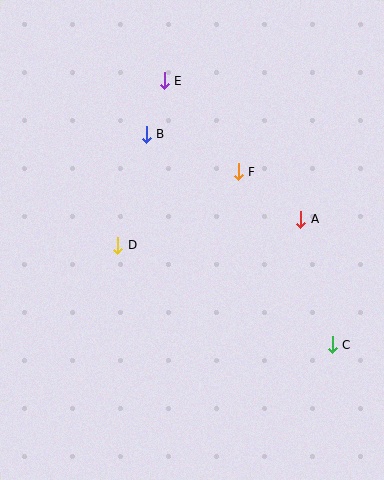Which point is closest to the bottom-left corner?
Point D is closest to the bottom-left corner.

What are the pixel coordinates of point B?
Point B is at (146, 134).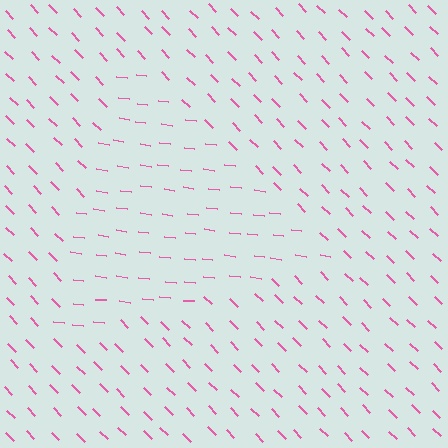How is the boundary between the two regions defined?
The boundary is defined purely by a change in line orientation (approximately 39 degrees difference). All lines are the same color and thickness.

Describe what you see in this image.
The image is filled with small pink line segments. A triangle region in the image has lines oriented differently from the surrounding lines, creating a visible texture boundary.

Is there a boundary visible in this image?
Yes, there is a texture boundary formed by a change in line orientation.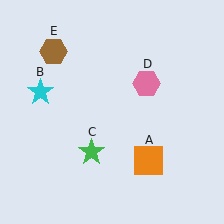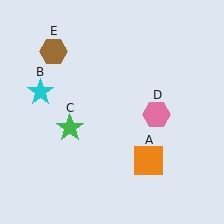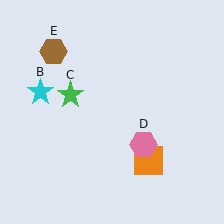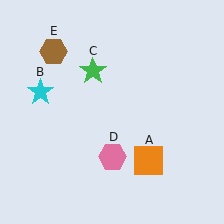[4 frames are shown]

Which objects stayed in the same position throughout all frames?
Orange square (object A) and cyan star (object B) and brown hexagon (object E) remained stationary.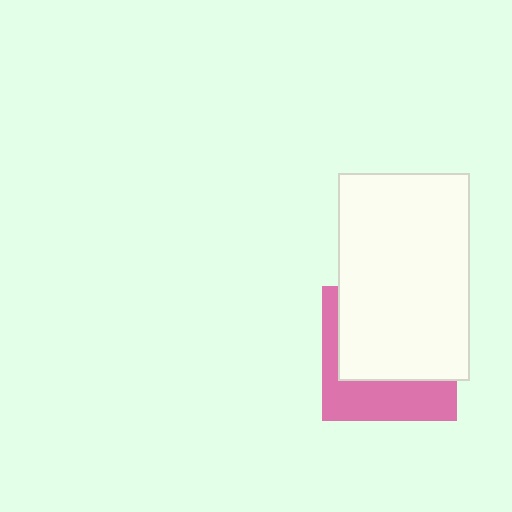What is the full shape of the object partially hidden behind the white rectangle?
The partially hidden object is a pink square.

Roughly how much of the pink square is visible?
A small part of it is visible (roughly 38%).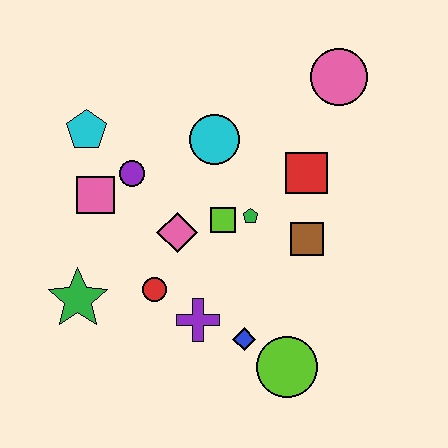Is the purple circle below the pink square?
No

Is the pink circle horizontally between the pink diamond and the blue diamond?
No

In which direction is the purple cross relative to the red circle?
The purple cross is to the right of the red circle.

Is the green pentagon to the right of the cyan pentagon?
Yes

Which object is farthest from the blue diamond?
The pink circle is farthest from the blue diamond.